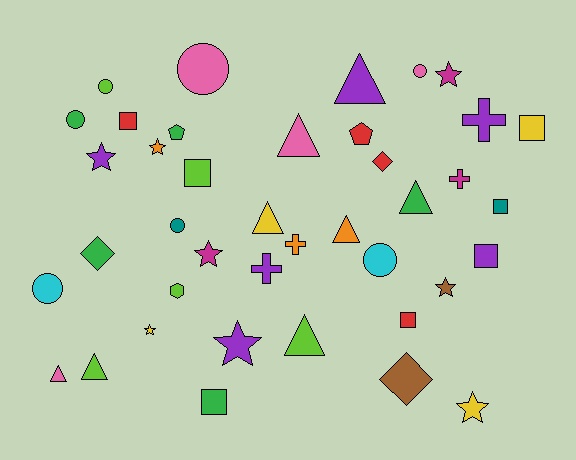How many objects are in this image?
There are 40 objects.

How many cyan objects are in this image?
There are 2 cyan objects.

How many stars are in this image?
There are 8 stars.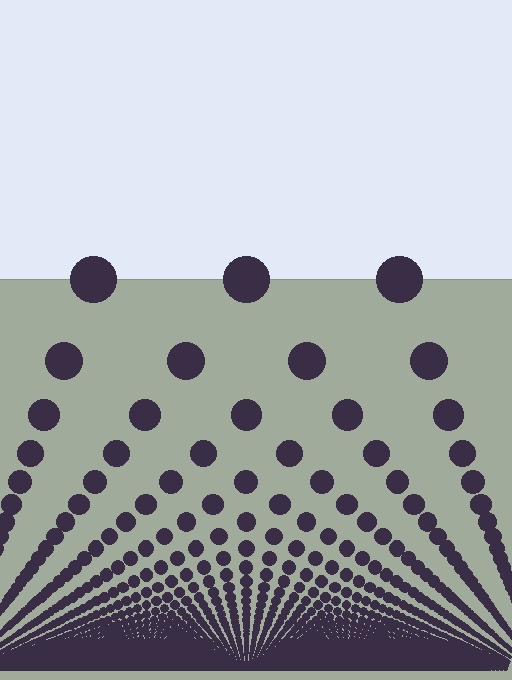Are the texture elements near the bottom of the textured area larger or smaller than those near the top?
Smaller. The gradient is inverted — elements near the bottom are smaller and denser.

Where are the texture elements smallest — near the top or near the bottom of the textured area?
Near the bottom.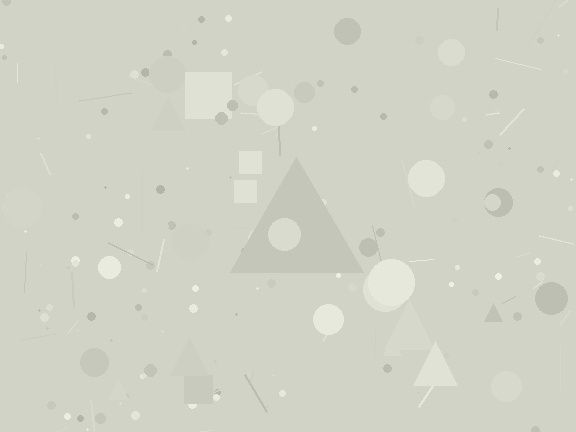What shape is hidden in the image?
A triangle is hidden in the image.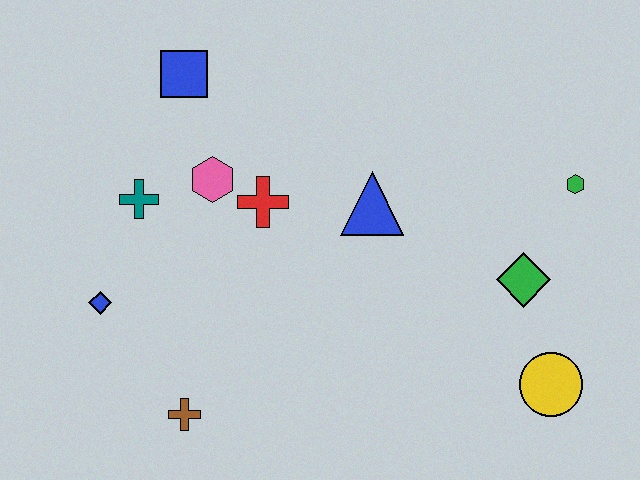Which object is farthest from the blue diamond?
The green hexagon is farthest from the blue diamond.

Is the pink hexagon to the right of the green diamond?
No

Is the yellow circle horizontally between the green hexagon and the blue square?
Yes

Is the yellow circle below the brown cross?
No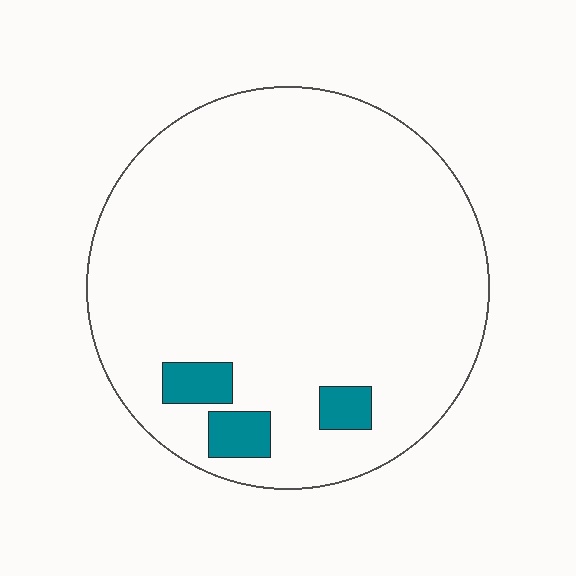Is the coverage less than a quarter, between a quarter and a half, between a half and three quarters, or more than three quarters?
Less than a quarter.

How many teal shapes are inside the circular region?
3.